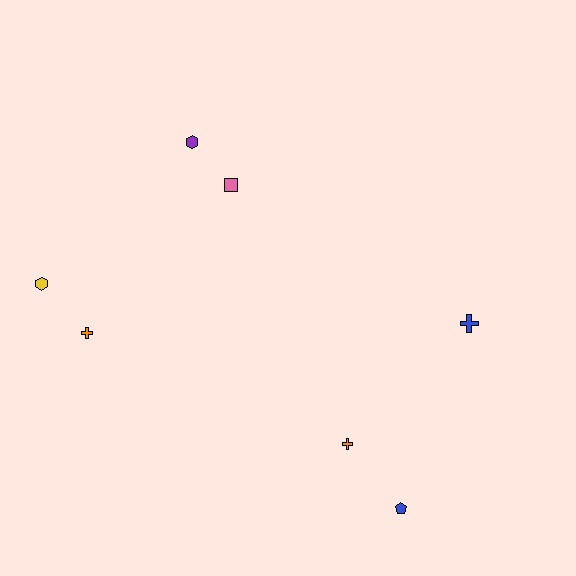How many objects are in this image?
There are 7 objects.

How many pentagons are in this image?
There is 1 pentagon.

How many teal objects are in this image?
There are no teal objects.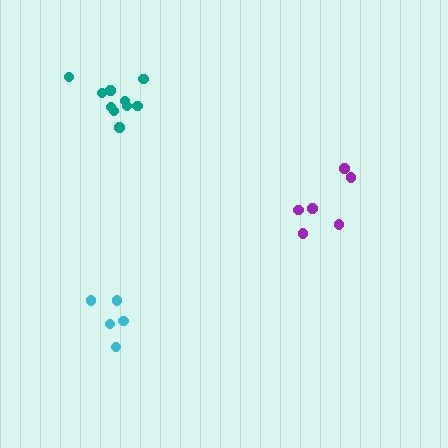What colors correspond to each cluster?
The clusters are colored: cyan, purple, teal.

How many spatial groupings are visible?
There are 3 spatial groupings.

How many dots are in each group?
Group 1: 5 dots, Group 2: 6 dots, Group 3: 10 dots (21 total).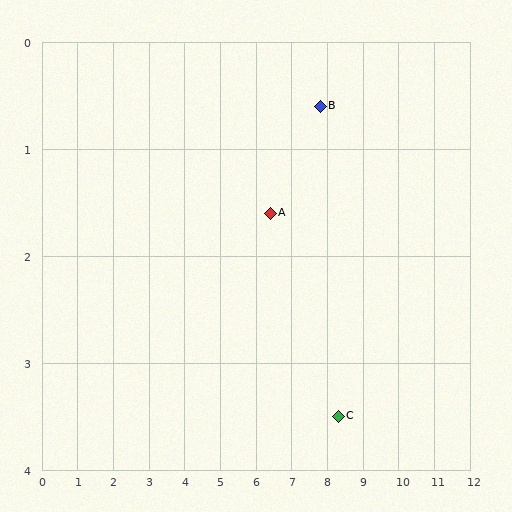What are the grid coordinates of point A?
Point A is at approximately (6.4, 1.6).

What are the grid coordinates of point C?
Point C is at approximately (8.3, 3.5).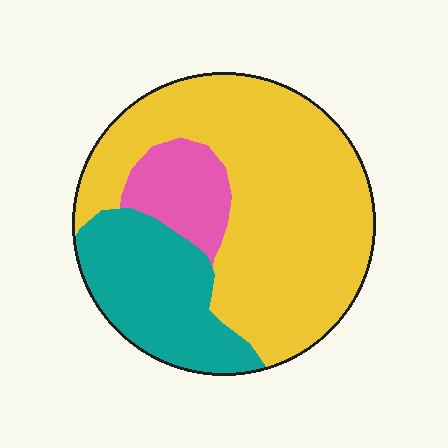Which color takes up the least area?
Pink, at roughly 10%.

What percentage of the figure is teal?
Teal takes up about one quarter (1/4) of the figure.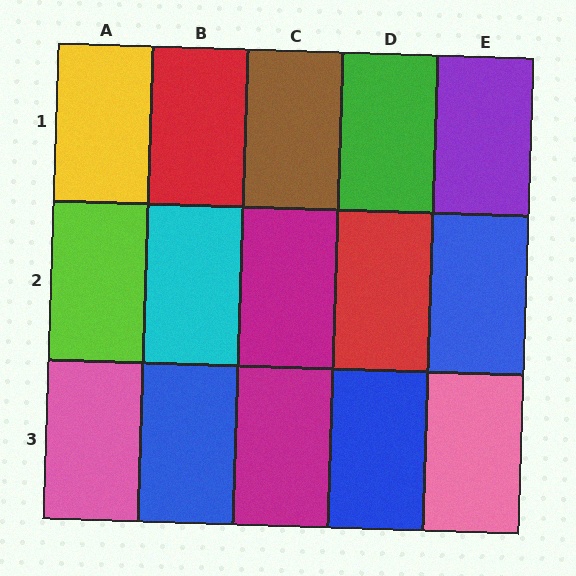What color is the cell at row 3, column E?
Pink.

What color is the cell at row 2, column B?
Cyan.